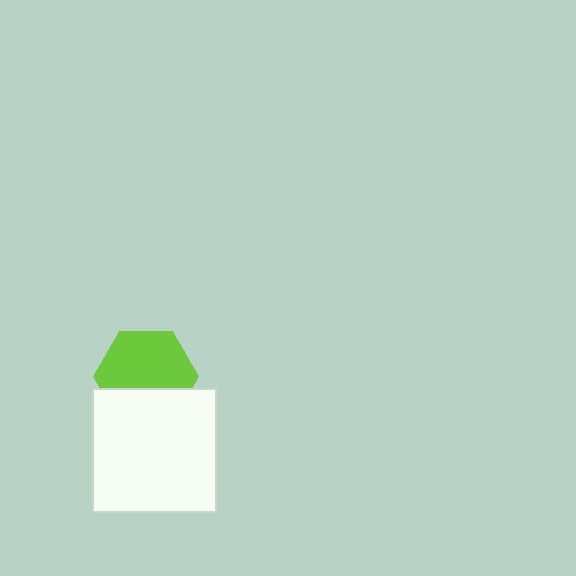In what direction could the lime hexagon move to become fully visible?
The lime hexagon could move up. That would shift it out from behind the white square entirely.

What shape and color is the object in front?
The object in front is a white square.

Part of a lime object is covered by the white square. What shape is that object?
It is a hexagon.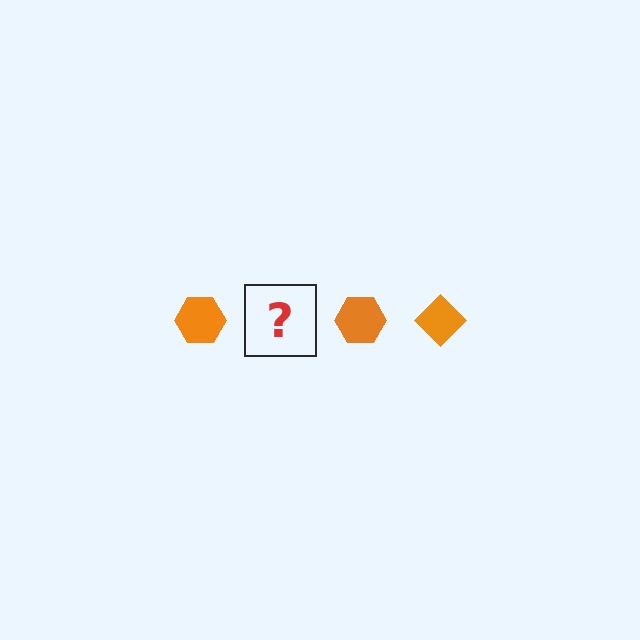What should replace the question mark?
The question mark should be replaced with an orange diamond.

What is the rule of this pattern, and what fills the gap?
The rule is that the pattern cycles through hexagon, diamond shapes in orange. The gap should be filled with an orange diamond.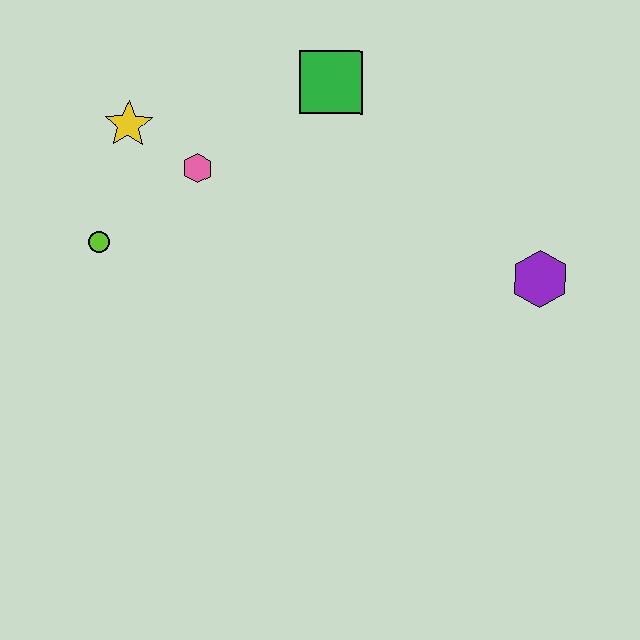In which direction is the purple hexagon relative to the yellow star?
The purple hexagon is to the right of the yellow star.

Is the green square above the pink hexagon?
Yes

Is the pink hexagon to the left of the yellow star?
No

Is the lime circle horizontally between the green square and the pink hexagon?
No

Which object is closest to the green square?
The pink hexagon is closest to the green square.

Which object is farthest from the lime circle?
The purple hexagon is farthest from the lime circle.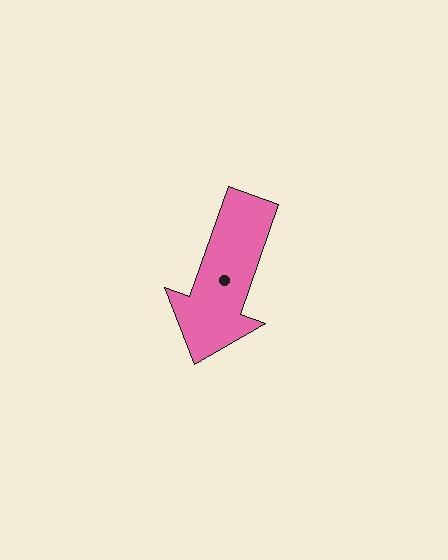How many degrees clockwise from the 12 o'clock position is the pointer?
Approximately 199 degrees.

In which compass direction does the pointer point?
South.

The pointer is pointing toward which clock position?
Roughly 7 o'clock.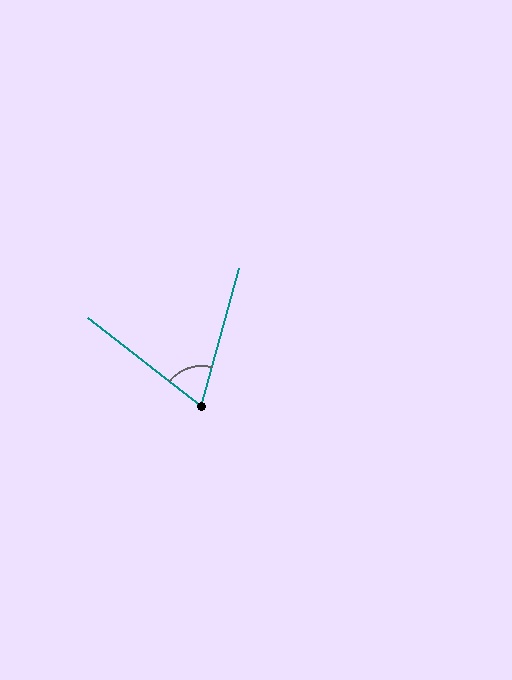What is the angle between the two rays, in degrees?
Approximately 68 degrees.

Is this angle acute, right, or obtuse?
It is acute.